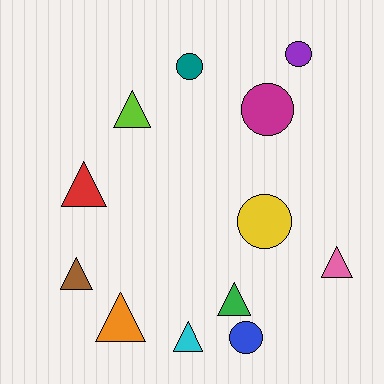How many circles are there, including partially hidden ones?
There are 5 circles.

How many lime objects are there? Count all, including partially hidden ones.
There is 1 lime object.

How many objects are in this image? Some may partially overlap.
There are 12 objects.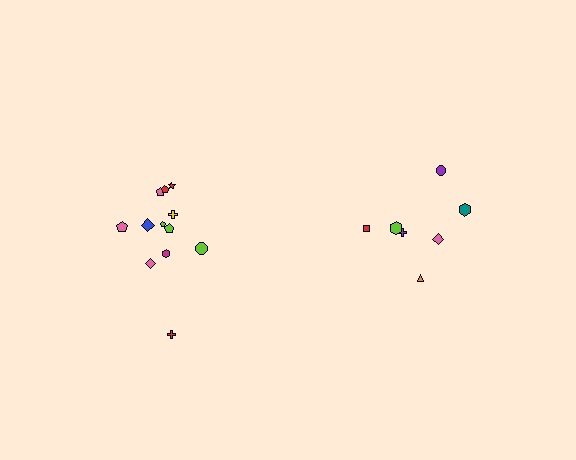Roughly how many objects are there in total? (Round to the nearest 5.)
Roughly 20 objects in total.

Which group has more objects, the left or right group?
The left group.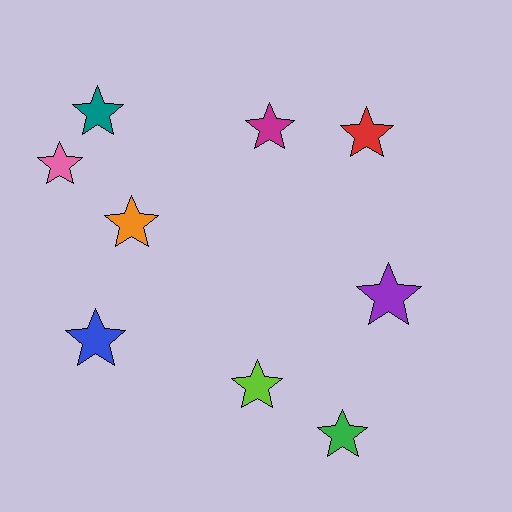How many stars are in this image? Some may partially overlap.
There are 9 stars.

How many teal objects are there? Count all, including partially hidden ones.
There is 1 teal object.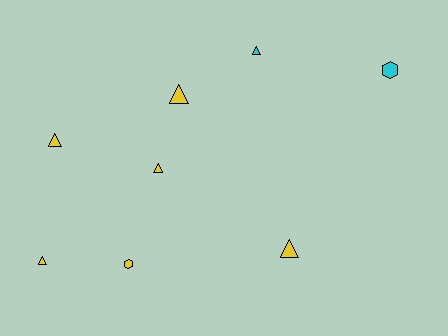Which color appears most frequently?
Yellow, with 6 objects.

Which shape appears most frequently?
Triangle, with 6 objects.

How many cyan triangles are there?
There is 1 cyan triangle.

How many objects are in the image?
There are 8 objects.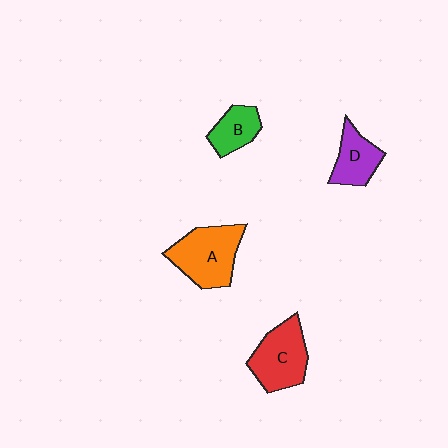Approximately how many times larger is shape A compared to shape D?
Approximately 1.6 times.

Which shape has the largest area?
Shape A (orange).